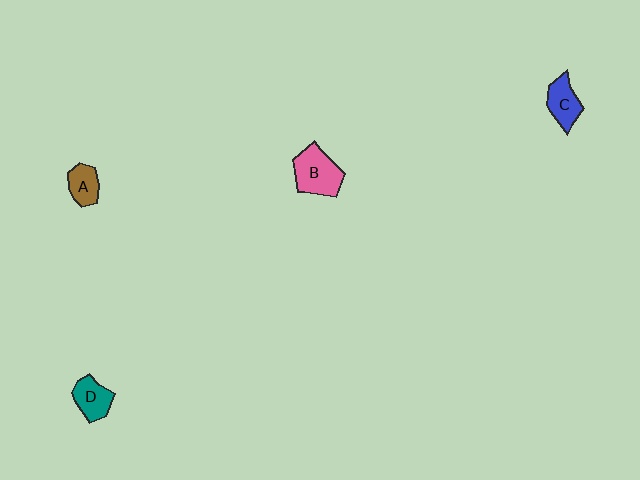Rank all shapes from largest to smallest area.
From largest to smallest: B (pink), C (blue), D (teal), A (brown).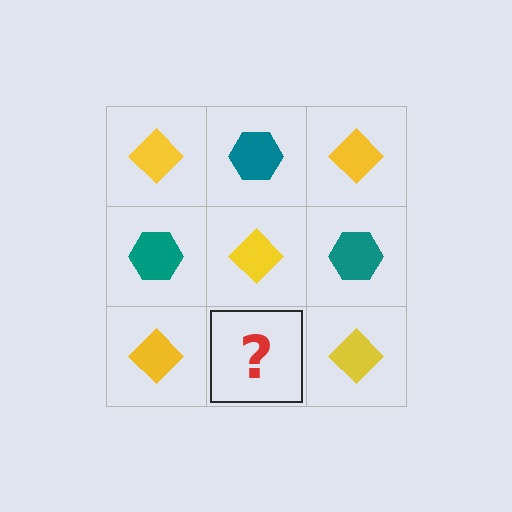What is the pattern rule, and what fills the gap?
The rule is that it alternates yellow diamond and teal hexagon in a checkerboard pattern. The gap should be filled with a teal hexagon.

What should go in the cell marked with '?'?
The missing cell should contain a teal hexagon.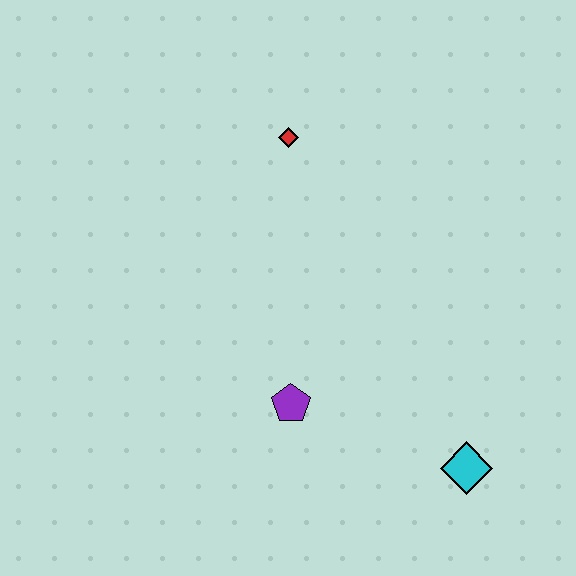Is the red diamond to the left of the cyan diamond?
Yes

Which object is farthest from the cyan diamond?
The red diamond is farthest from the cyan diamond.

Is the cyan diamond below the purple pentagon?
Yes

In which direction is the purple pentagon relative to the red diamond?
The purple pentagon is below the red diamond.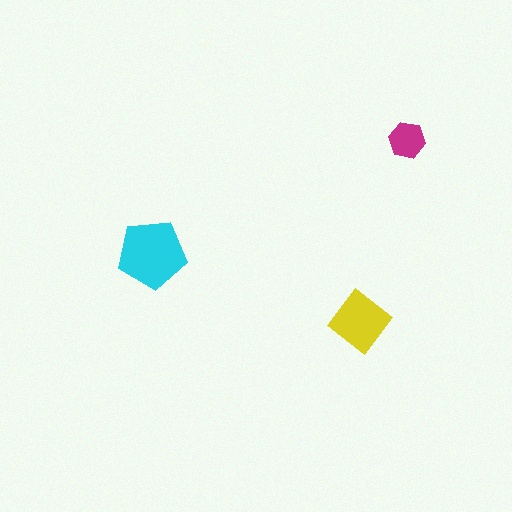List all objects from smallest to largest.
The magenta hexagon, the yellow diamond, the cyan pentagon.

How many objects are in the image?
There are 3 objects in the image.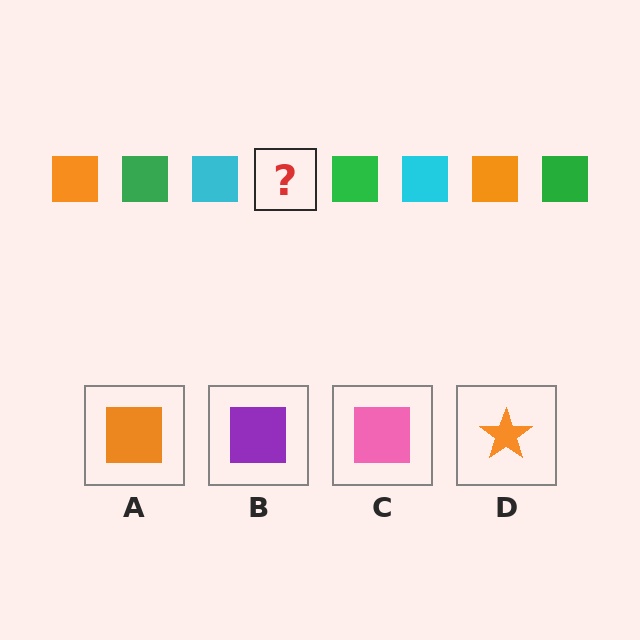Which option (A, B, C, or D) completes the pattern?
A.